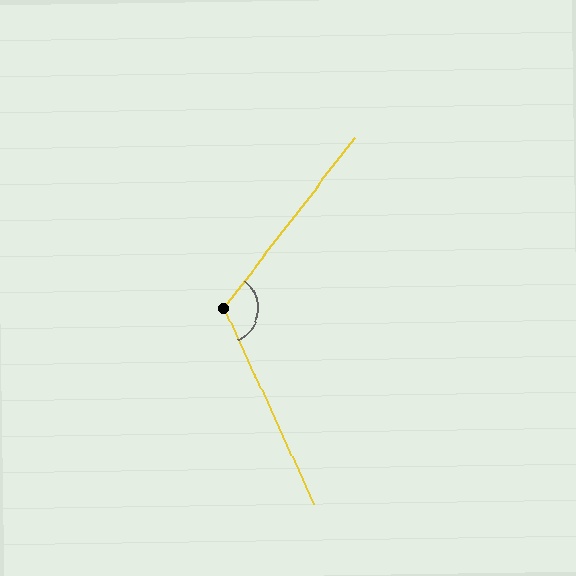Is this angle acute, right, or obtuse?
It is obtuse.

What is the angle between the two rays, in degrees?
Approximately 118 degrees.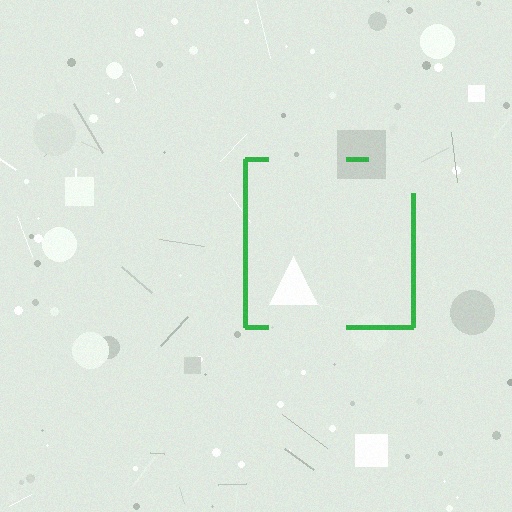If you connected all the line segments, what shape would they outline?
They would outline a square.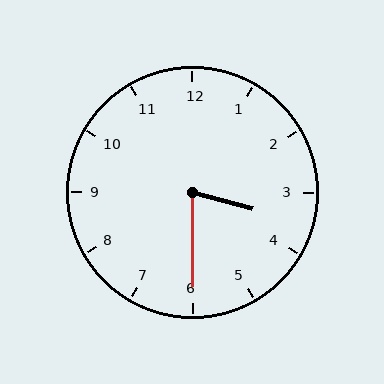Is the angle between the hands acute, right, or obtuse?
It is acute.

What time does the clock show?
3:30.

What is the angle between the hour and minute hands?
Approximately 75 degrees.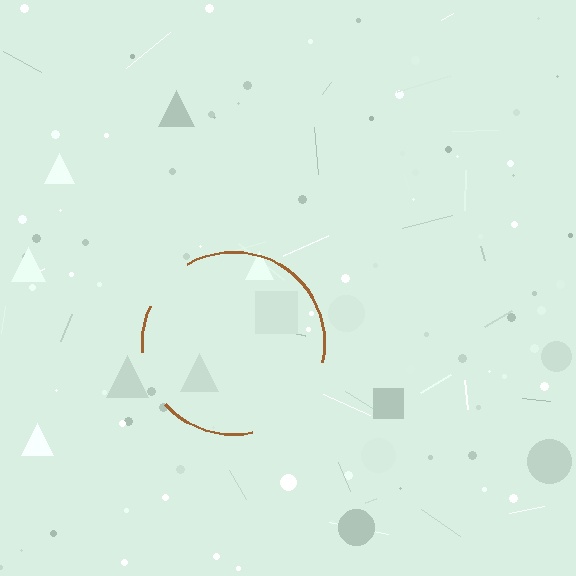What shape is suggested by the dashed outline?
The dashed outline suggests a circle.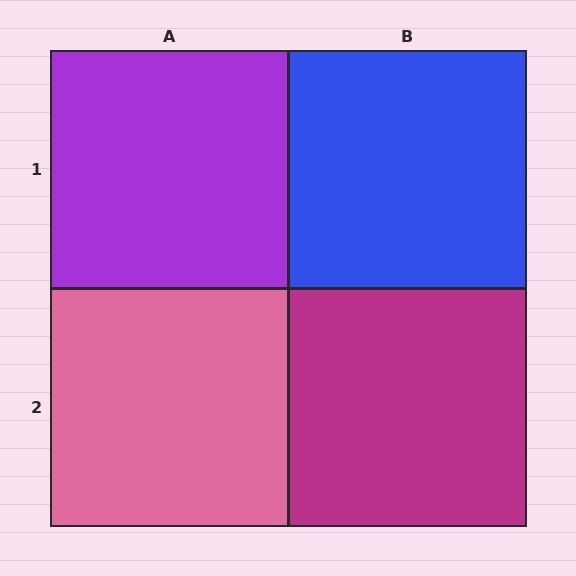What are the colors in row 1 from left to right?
Purple, blue.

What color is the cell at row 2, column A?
Pink.